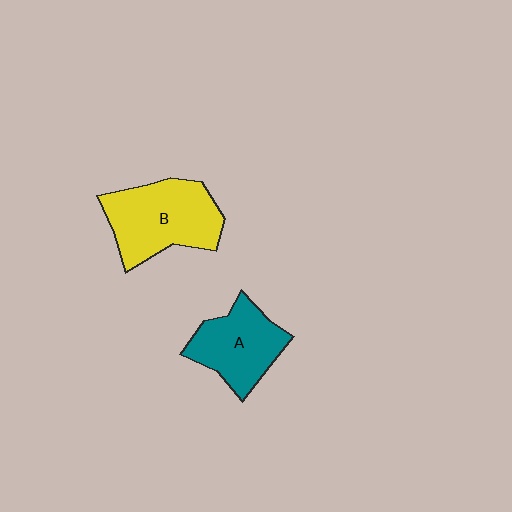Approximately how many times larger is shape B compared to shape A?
Approximately 1.3 times.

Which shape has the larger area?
Shape B (yellow).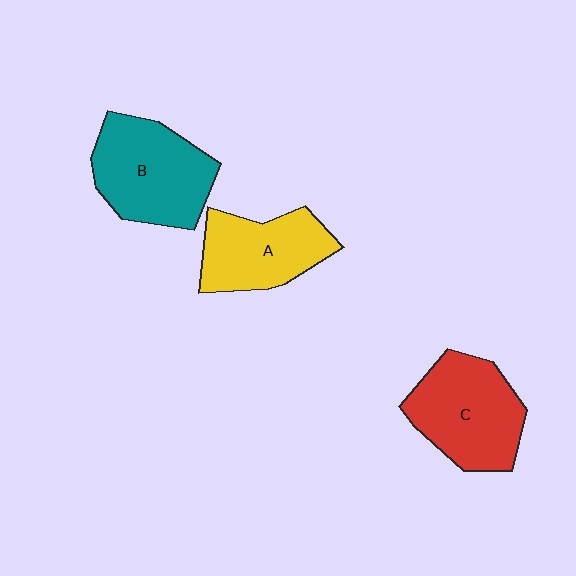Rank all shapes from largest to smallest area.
From largest to smallest: B (teal), C (red), A (yellow).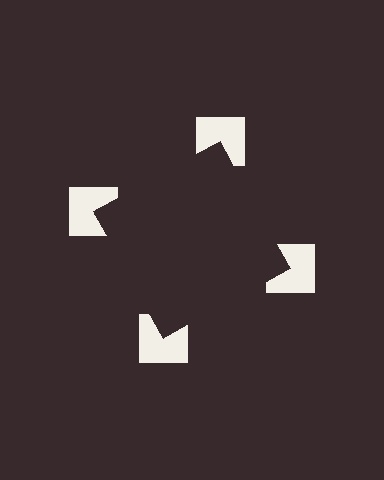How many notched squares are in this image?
There are 4 — one at each vertex of the illusory square.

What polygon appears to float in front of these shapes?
An illusory square — its edges are inferred from the aligned wedge cuts in the notched squares, not physically drawn.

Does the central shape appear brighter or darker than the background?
It typically appears slightly darker than the background, even though no actual brightness change is drawn.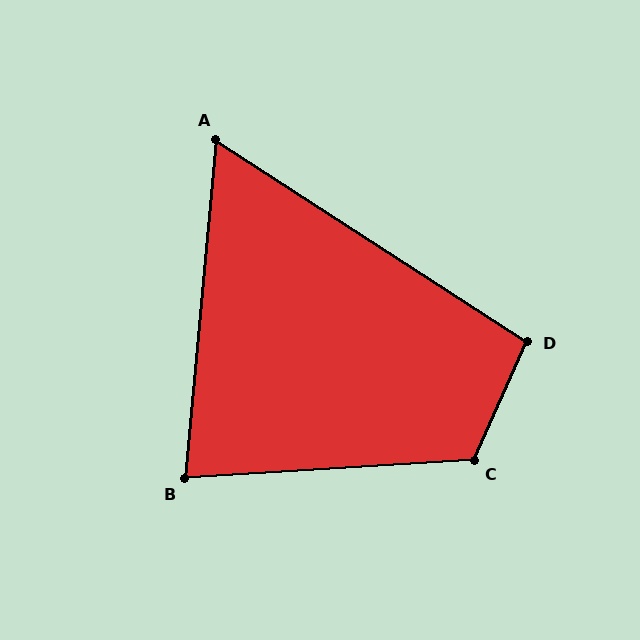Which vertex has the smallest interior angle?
A, at approximately 62 degrees.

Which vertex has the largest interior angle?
C, at approximately 118 degrees.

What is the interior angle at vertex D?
Approximately 99 degrees (obtuse).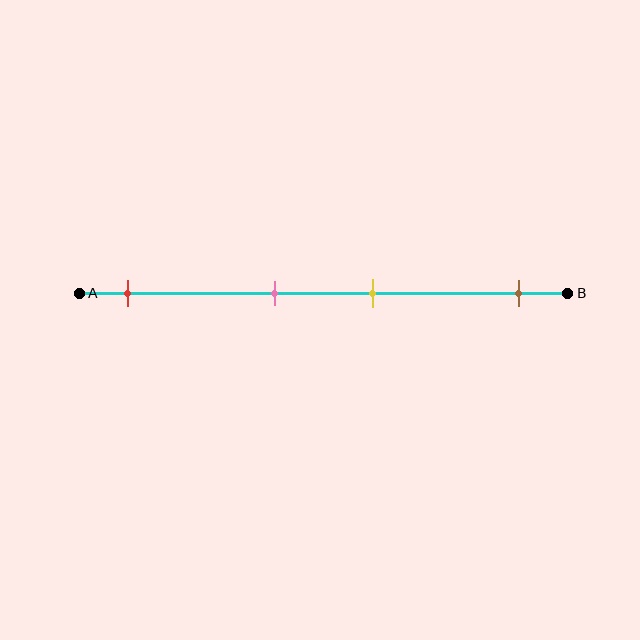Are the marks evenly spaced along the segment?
No, the marks are not evenly spaced.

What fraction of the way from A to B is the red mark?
The red mark is approximately 10% (0.1) of the way from A to B.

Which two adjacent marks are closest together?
The pink and yellow marks are the closest adjacent pair.